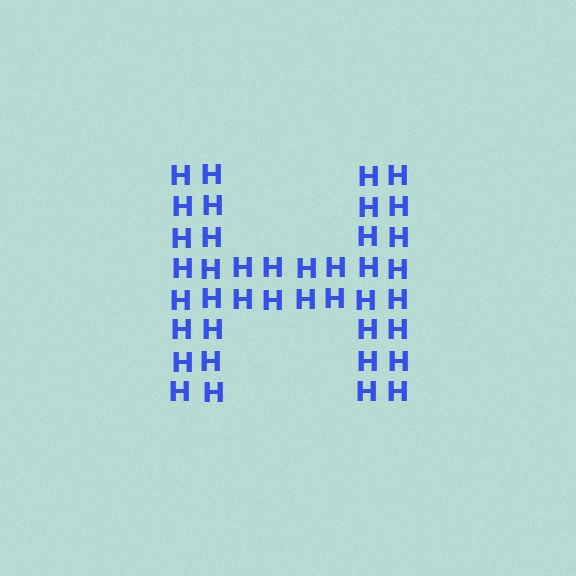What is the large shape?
The large shape is the letter H.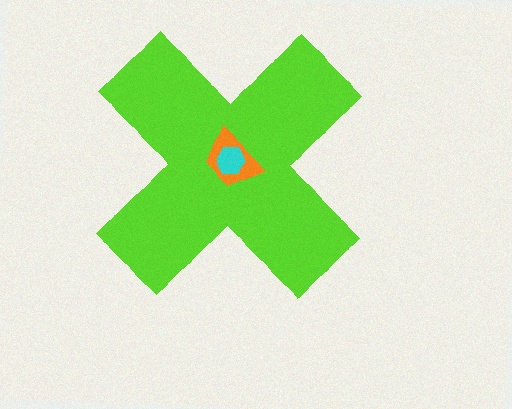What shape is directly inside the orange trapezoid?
The cyan hexagon.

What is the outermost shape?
The lime cross.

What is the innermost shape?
The cyan hexagon.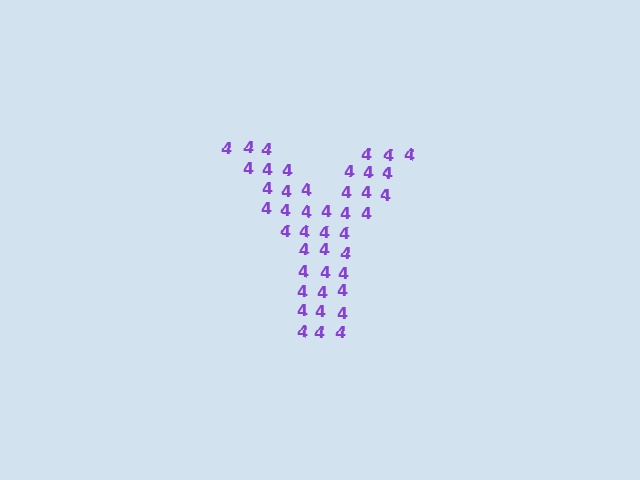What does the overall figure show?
The overall figure shows the letter Y.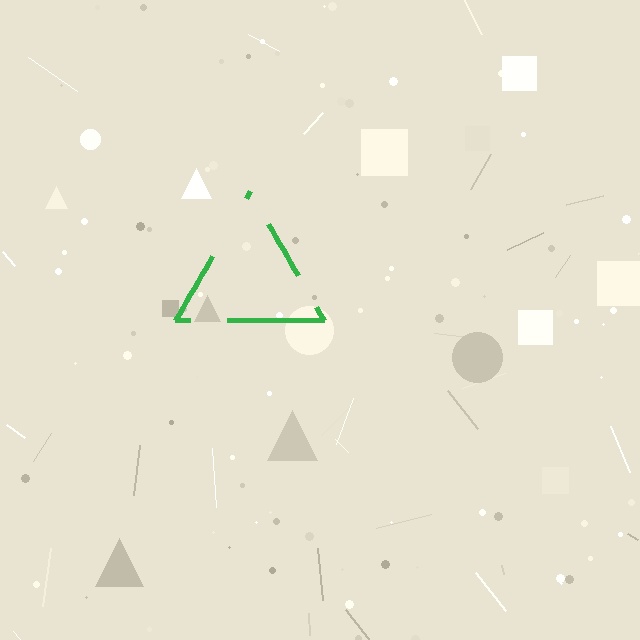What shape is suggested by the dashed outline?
The dashed outline suggests a triangle.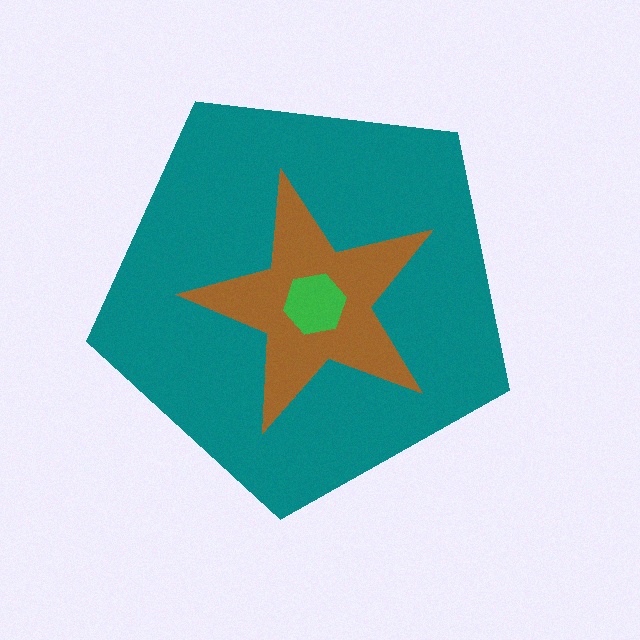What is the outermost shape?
The teal pentagon.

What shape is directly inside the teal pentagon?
The brown star.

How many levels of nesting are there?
3.